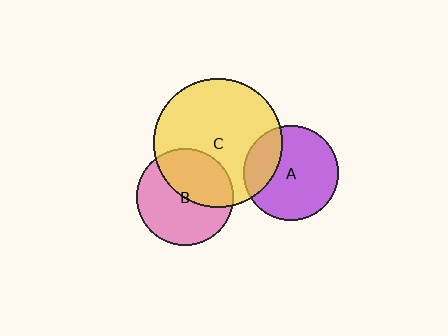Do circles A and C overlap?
Yes.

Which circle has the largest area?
Circle C (yellow).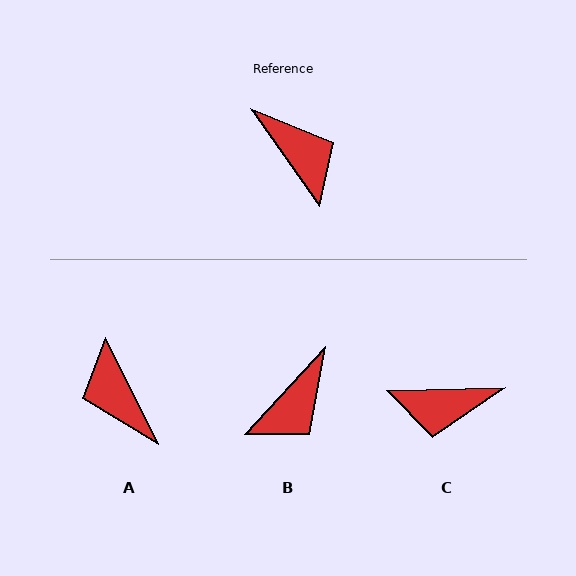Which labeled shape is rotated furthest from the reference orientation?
A, about 171 degrees away.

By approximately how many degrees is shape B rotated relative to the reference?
Approximately 77 degrees clockwise.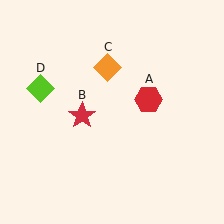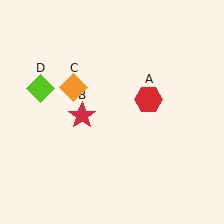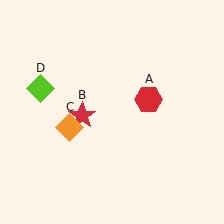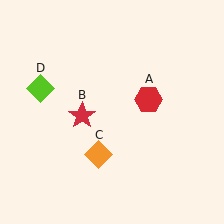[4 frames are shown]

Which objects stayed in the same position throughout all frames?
Red hexagon (object A) and red star (object B) and lime diamond (object D) remained stationary.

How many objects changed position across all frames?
1 object changed position: orange diamond (object C).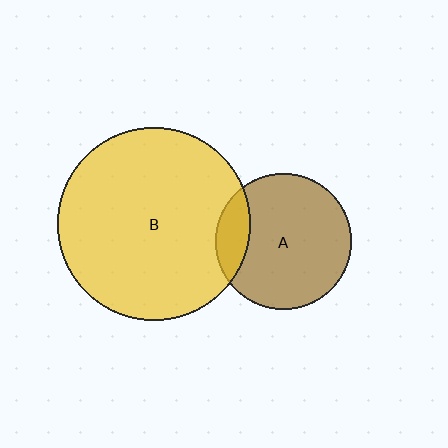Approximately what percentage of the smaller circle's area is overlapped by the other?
Approximately 15%.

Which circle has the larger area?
Circle B (yellow).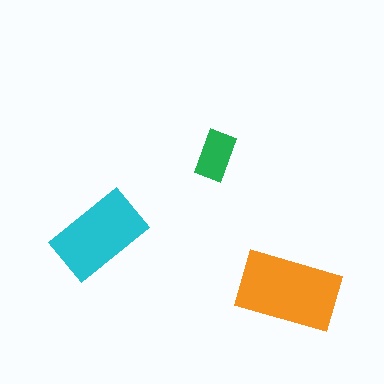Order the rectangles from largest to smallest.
the orange one, the cyan one, the green one.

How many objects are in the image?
There are 3 objects in the image.